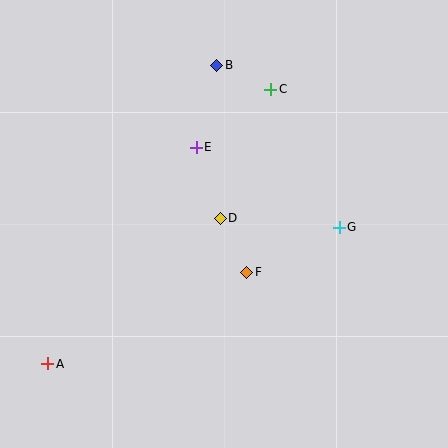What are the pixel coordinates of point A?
Point A is at (48, 364).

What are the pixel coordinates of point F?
Point F is at (247, 272).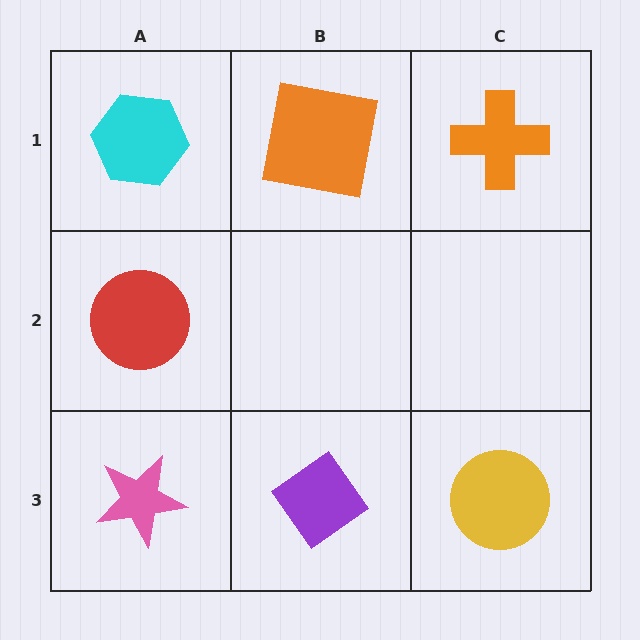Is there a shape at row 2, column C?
No, that cell is empty.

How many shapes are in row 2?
1 shape.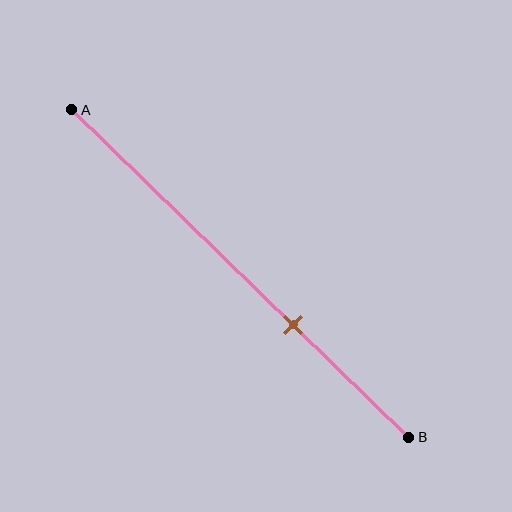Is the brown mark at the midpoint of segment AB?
No, the mark is at about 65% from A, not at the 50% midpoint.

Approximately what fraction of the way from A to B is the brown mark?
The brown mark is approximately 65% of the way from A to B.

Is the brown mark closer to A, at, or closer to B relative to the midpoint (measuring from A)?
The brown mark is closer to point B than the midpoint of segment AB.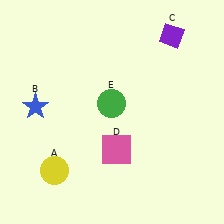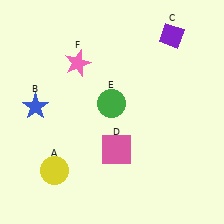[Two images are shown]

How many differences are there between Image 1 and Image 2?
There is 1 difference between the two images.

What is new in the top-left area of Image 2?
A pink star (F) was added in the top-left area of Image 2.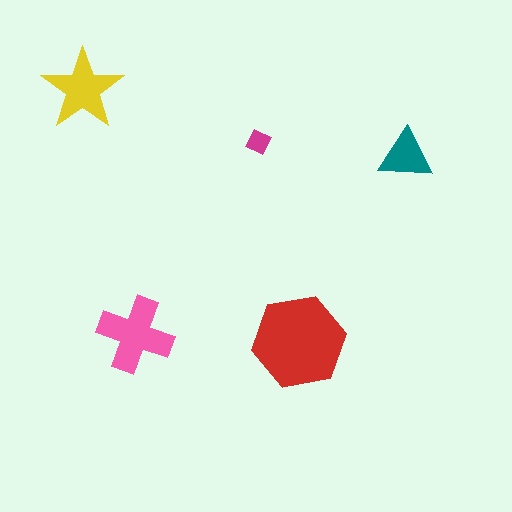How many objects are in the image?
There are 5 objects in the image.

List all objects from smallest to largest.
The magenta diamond, the teal triangle, the yellow star, the pink cross, the red hexagon.